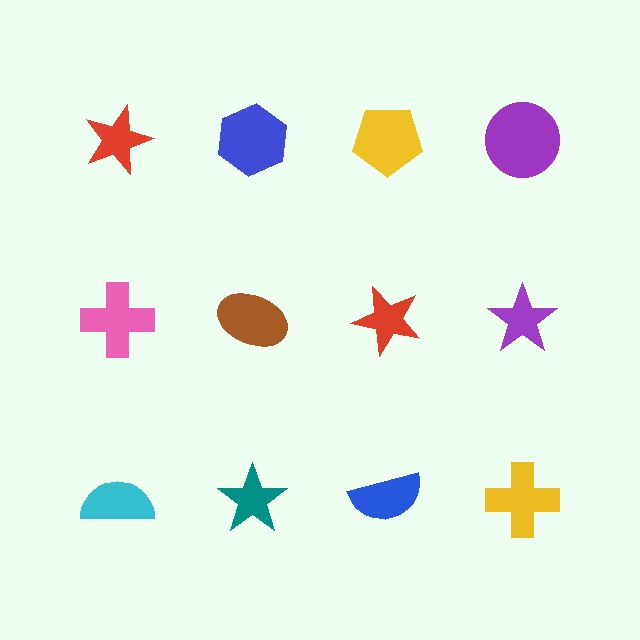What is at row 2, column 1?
A pink cross.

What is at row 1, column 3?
A yellow pentagon.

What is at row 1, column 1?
A red star.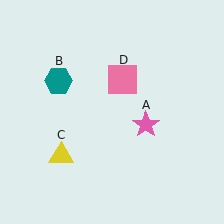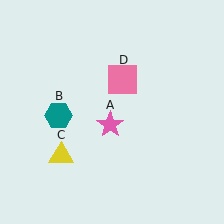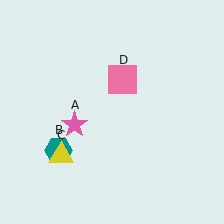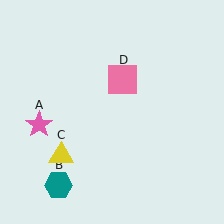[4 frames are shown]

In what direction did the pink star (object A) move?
The pink star (object A) moved left.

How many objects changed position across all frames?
2 objects changed position: pink star (object A), teal hexagon (object B).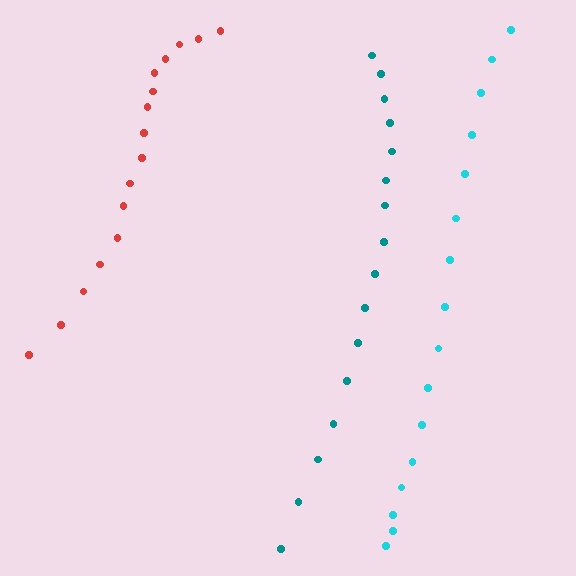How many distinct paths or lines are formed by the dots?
There are 3 distinct paths.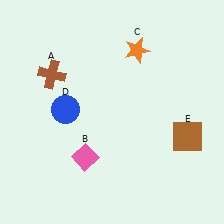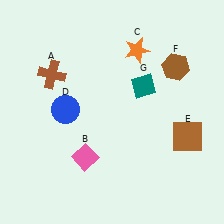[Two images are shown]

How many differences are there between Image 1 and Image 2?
There are 2 differences between the two images.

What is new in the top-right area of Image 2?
A brown hexagon (F) was added in the top-right area of Image 2.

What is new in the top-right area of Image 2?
A teal diamond (G) was added in the top-right area of Image 2.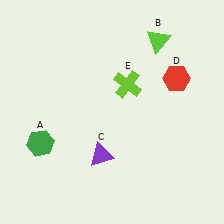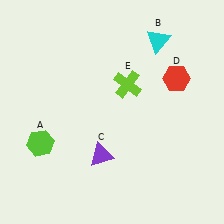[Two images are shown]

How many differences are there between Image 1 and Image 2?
There are 2 differences between the two images.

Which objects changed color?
A changed from green to lime. B changed from lime to cyan.